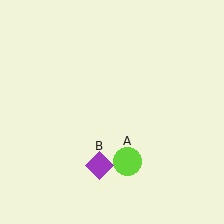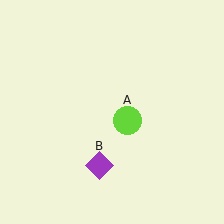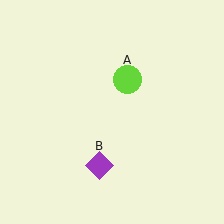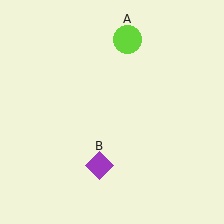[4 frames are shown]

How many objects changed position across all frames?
1 object changed position: lime circle (object A).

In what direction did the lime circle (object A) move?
The lime circle (object A) moved up.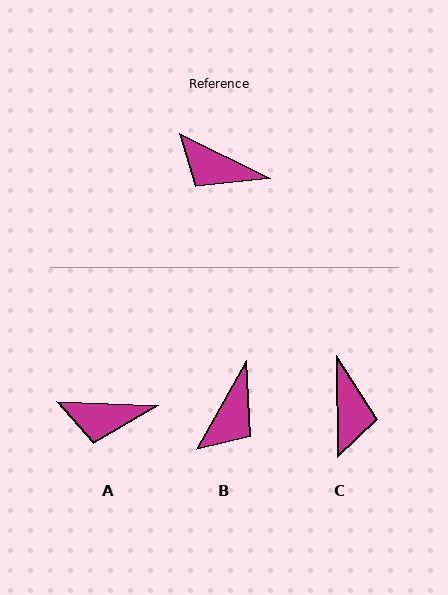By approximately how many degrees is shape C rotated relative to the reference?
Approximately 117 degrees counter-clockwise.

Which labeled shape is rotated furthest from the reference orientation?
C, about 117 degrees away.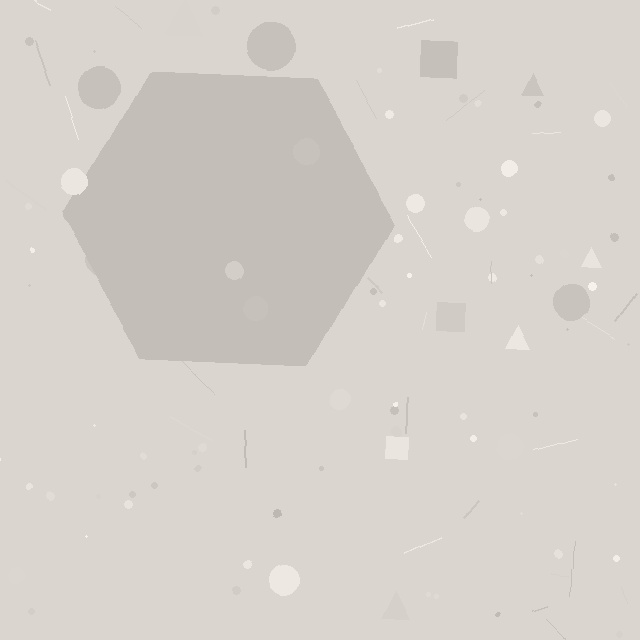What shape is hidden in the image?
A hexagon is hidden in the image.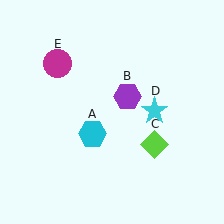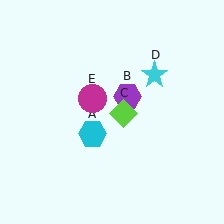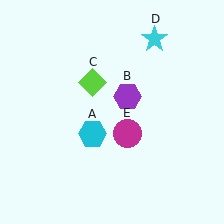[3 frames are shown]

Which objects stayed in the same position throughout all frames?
Cyan hexagon (object A) and purple hexagon (object B) remained stationary.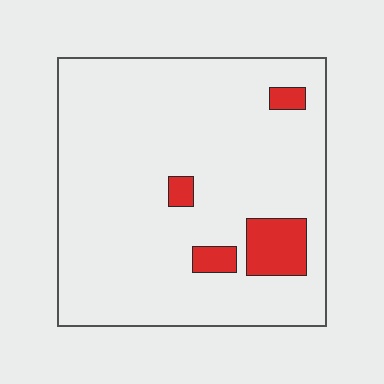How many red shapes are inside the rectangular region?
4.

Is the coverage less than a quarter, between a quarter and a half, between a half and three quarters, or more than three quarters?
Less than a quarter.